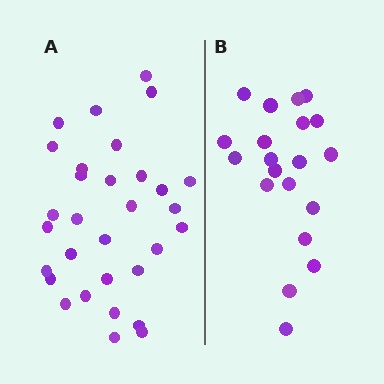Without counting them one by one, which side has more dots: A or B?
Region A (the left region) has more dots.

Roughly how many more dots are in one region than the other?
Region A has roughly 12 or so more dots than region B.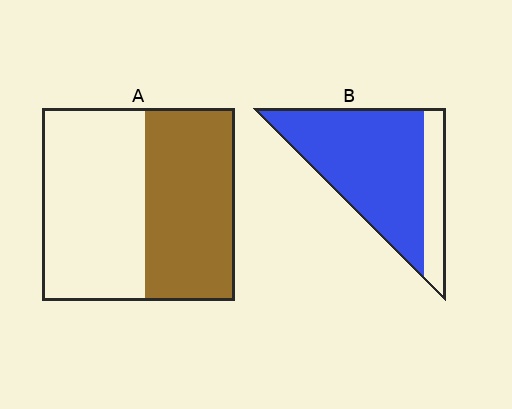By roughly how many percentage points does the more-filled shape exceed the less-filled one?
By roughly 30 percentage points (B over A).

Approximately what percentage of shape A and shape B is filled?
A is approximately 45% and B is approximately 80%.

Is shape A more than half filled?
Roughly half.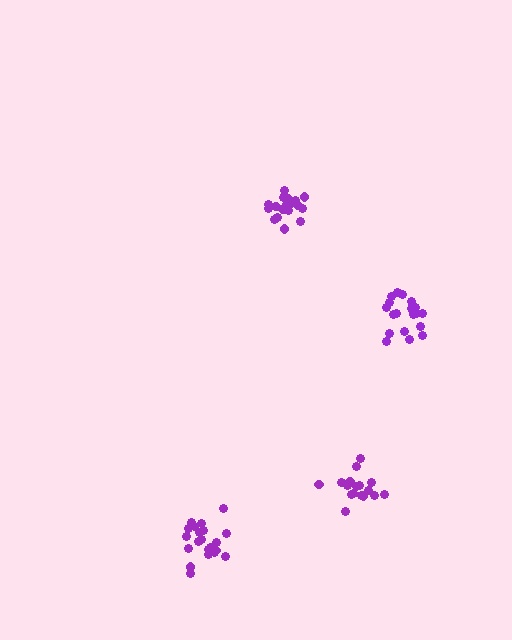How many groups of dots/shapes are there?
There are 4 groups.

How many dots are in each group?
Group 1: 21 dots, Group 2: 21 dots, Group 3: 19 dots, Group 4: 18 dots (79 total).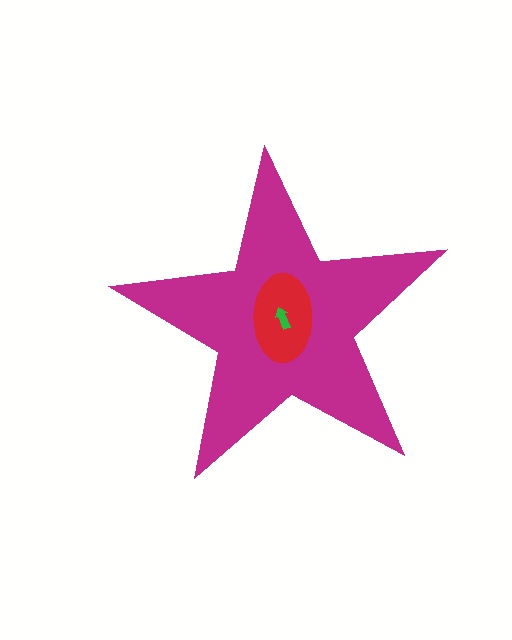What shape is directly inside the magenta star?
The red ellipse.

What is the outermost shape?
The magenta star.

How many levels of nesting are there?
3.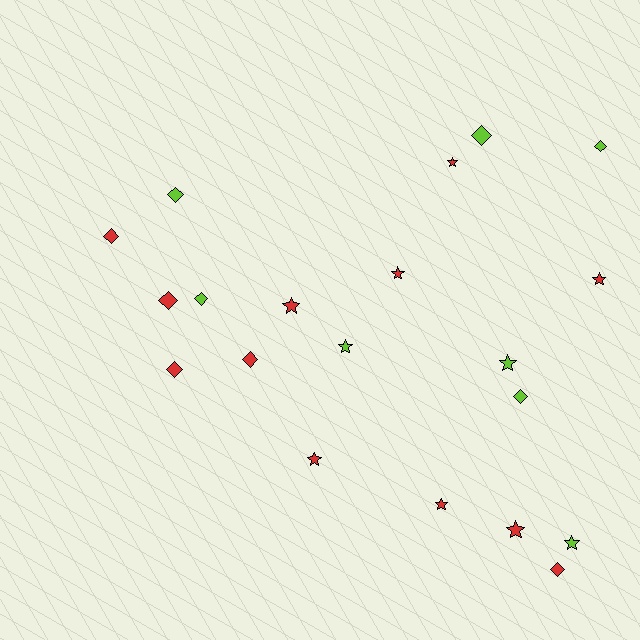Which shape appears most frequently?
Star, with 10 objects.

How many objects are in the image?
There are 20 objects.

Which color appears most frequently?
Red, with 12 objects.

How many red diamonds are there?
There are 5 red diamonds.